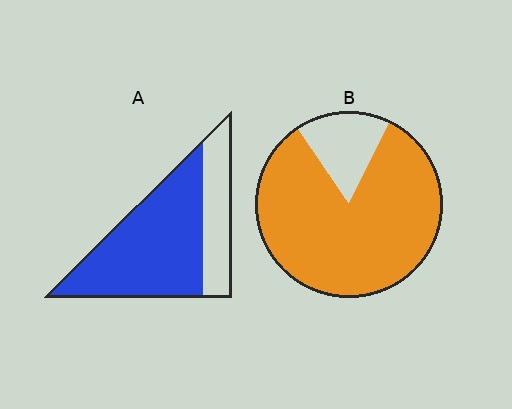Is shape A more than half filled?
Yes.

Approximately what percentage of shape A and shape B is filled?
A is approximately 70% and B is approximately 85%.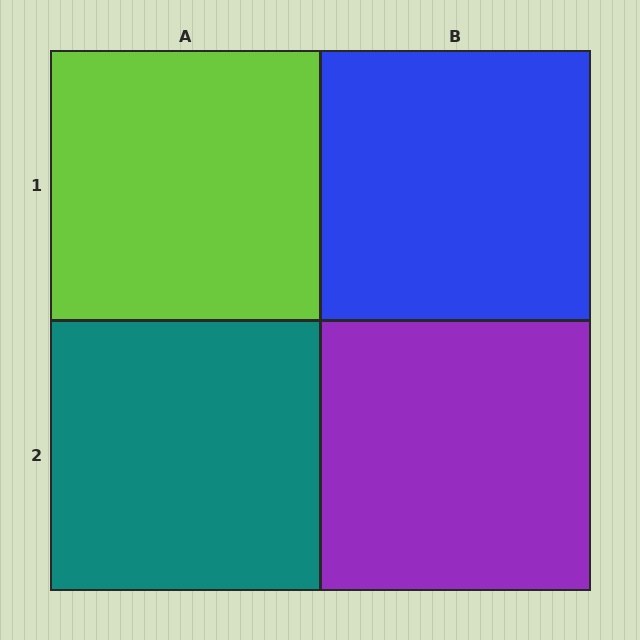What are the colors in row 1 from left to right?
Lime, blue.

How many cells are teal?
1 cell is teal.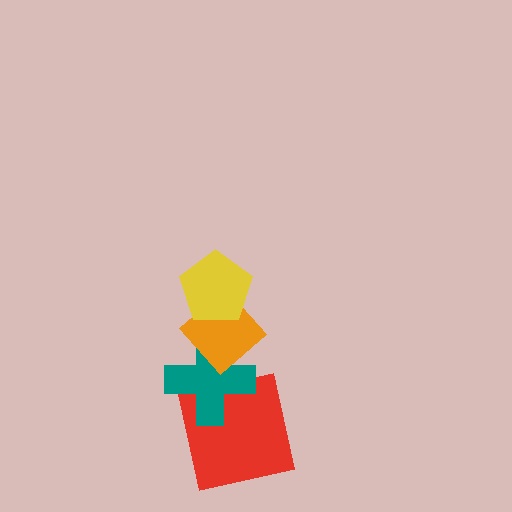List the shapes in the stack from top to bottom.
From top to bottom: the yellow pentagon, the orange diamond, the teal cross, the red square.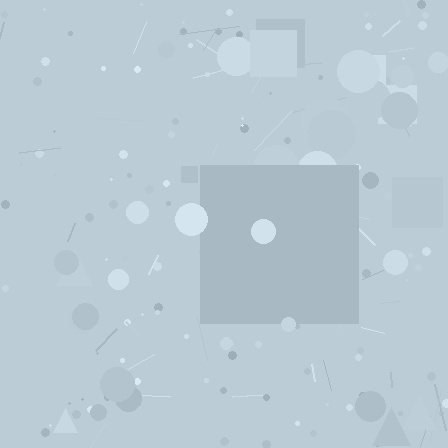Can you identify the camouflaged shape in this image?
The camouflaged shape is a square.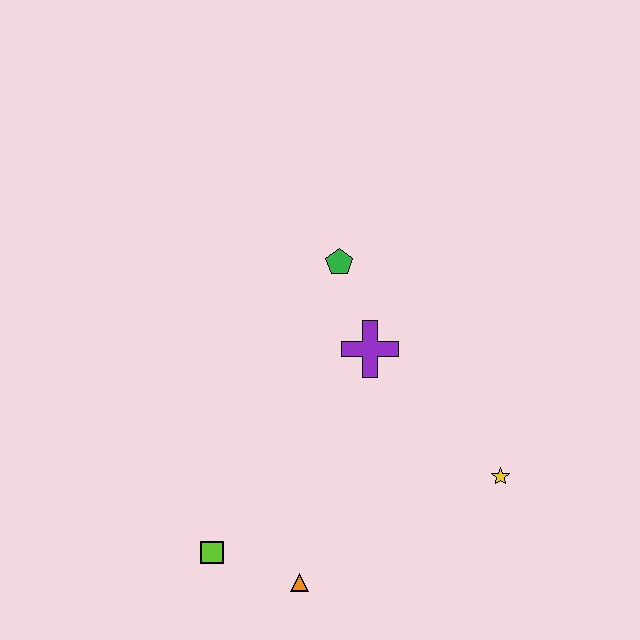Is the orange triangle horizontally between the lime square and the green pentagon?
Yes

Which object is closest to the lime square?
The orange triangle is closest to the lime square.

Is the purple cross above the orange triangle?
Yes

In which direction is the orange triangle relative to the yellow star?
The orange triangle is to the left of the yellow star.